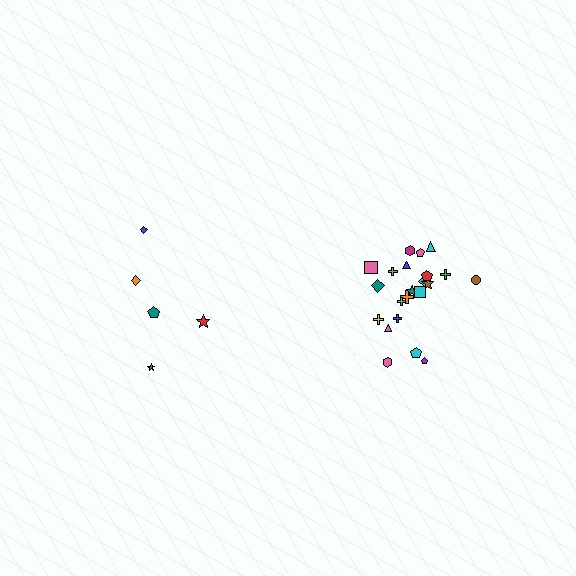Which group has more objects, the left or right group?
The right group.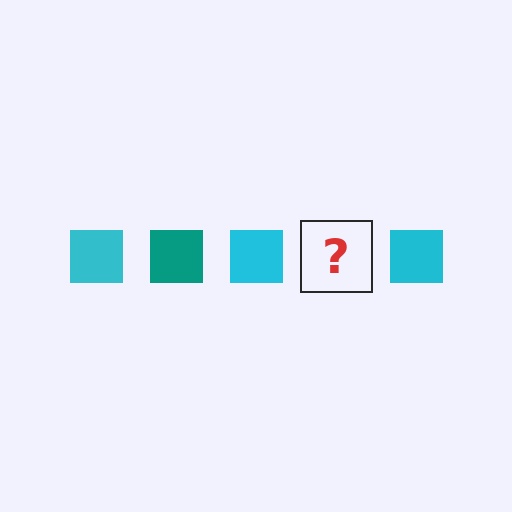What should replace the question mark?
The question mark should be replaced with a teal square.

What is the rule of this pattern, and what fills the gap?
The rule is that the pattern cycles through cyan, teal squares. The gap should be filled with a teal square.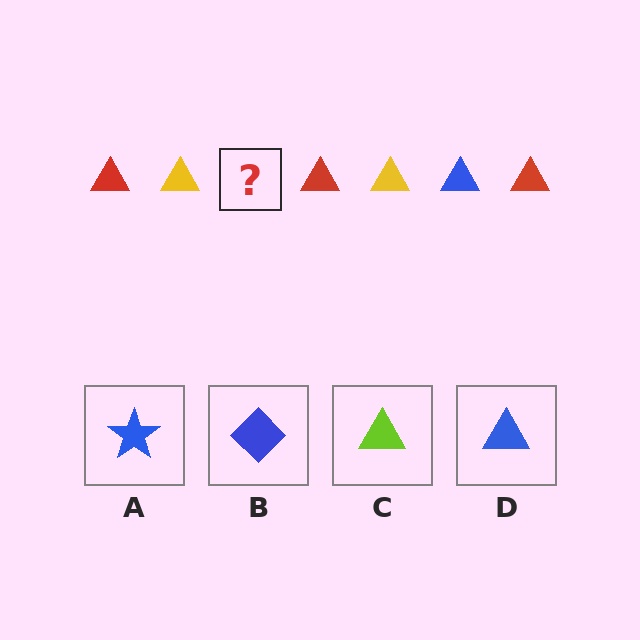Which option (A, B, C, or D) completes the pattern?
D.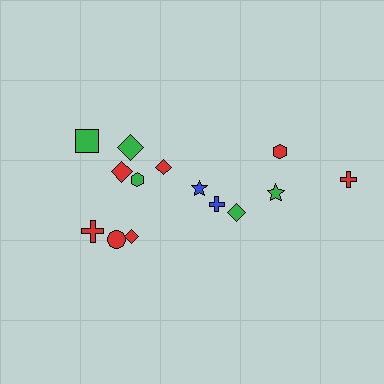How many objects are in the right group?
There are 6 objects.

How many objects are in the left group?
There are 8 objects.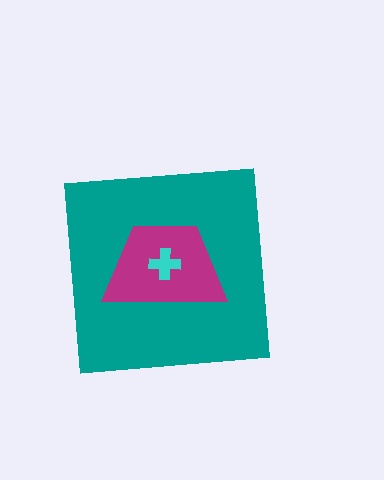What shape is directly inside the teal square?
The magenta trapezoid.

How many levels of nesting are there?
3.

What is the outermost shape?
The teal square.